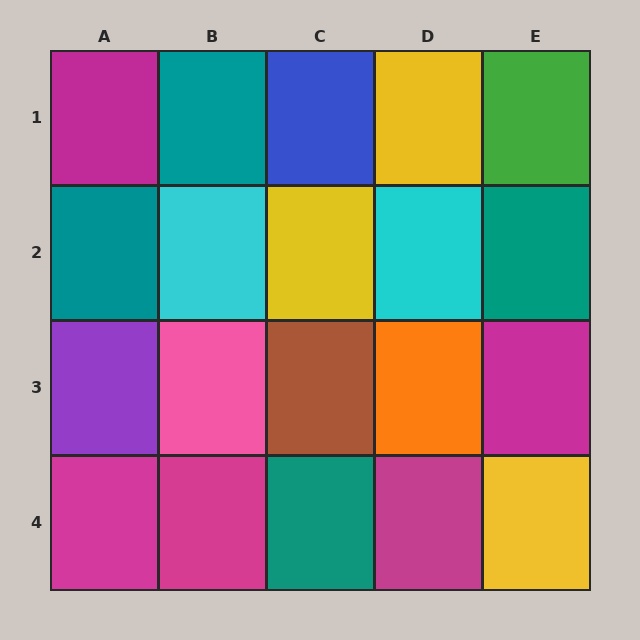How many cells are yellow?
3 cells are yellow.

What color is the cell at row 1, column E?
Green.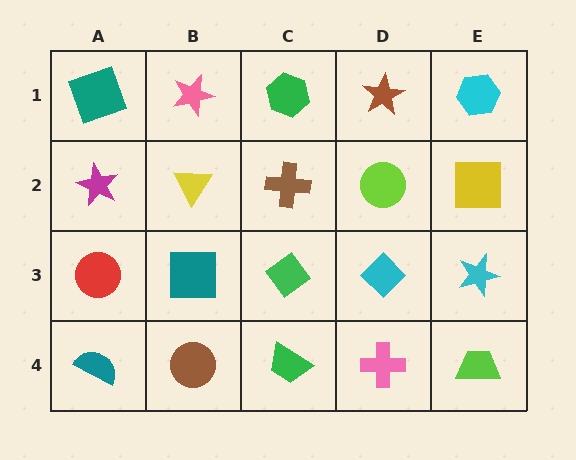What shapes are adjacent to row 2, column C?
A green hexagon (row 1, column C), a green diamond (row 3, column C), a yellow triangle (row 2, column B), a lime circle (row 2, column D).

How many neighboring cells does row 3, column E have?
3.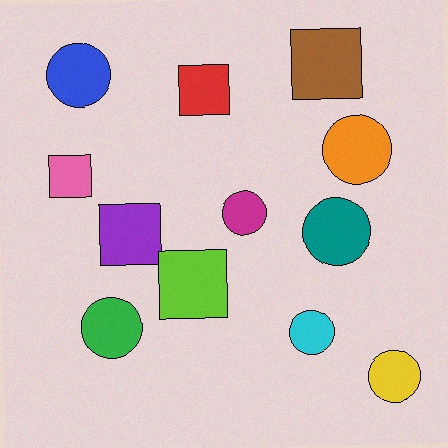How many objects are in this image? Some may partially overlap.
There are 12 objects.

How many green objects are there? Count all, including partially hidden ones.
There is 1 green object.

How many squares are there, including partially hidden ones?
There are 5 squares.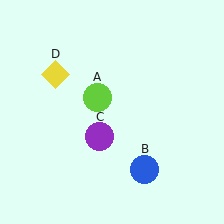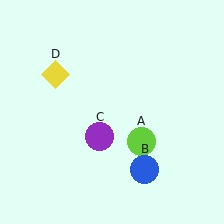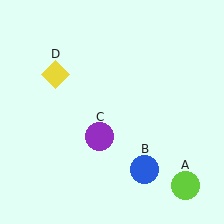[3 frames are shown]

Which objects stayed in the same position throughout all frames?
Blue circle (object B) and purple circle (object C) and yellow diamond (object D) remained stationary.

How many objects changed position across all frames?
1 object changed position: lime circle (object A).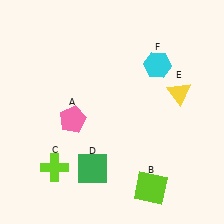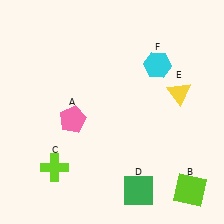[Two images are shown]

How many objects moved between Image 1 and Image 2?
2 objects moved between the two images.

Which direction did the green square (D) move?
The green square (D) moved right.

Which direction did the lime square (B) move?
The lime square (B) moved right.